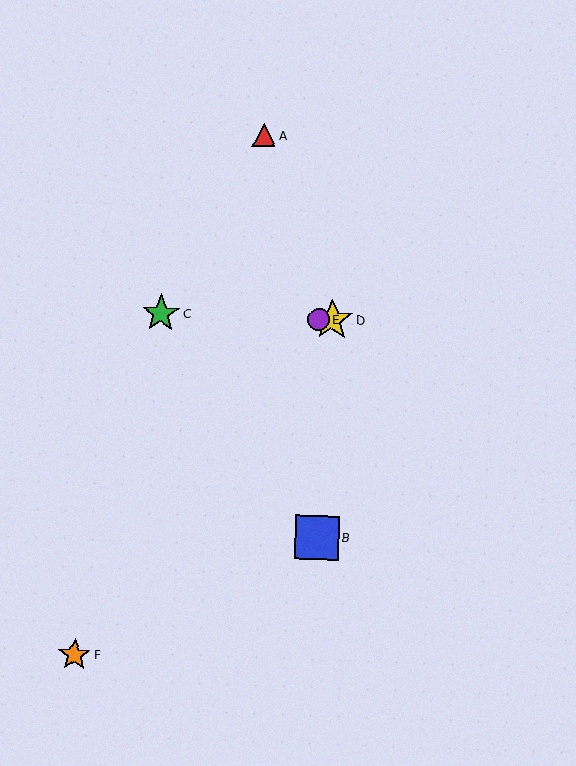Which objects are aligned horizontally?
Objects C, D, E are aligned horizontally.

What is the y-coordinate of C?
Object C is at y≈314.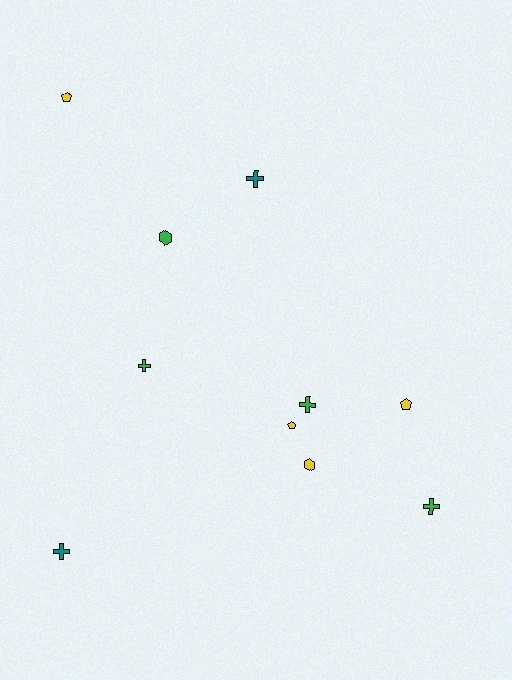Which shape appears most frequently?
Cross, with 5 objects.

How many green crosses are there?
There are 3 green crosses.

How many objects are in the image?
There are 10 objects.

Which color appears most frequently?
Yellow, with 4 objects.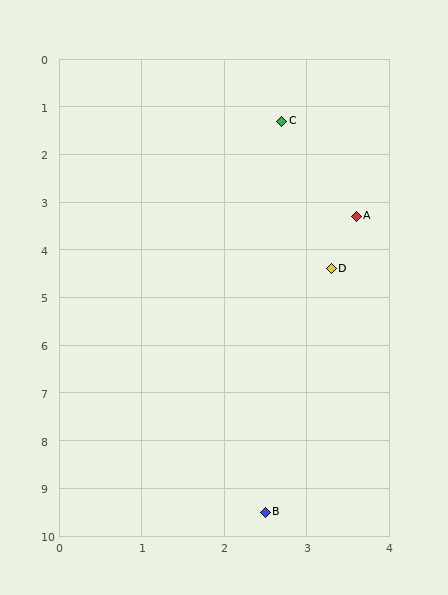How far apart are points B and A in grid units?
Points B and A are about 6.3 grid units apart.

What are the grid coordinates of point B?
Point B is at approximately (2.5, 9.5).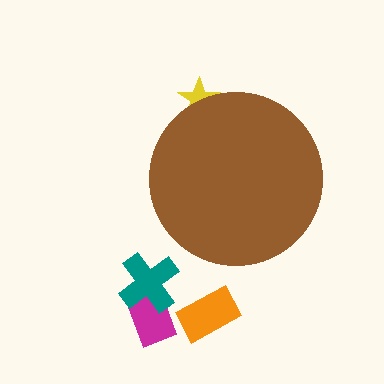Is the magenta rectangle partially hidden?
No, the magenta rectangle is fully visible.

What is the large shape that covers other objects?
A brown circle.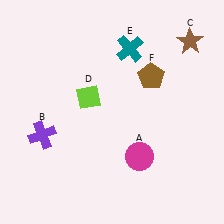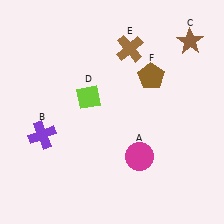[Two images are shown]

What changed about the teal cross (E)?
In Image 1, E is teal. In Image 2, it changed to brown.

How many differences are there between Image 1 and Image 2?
There is 1 difference between the two images.